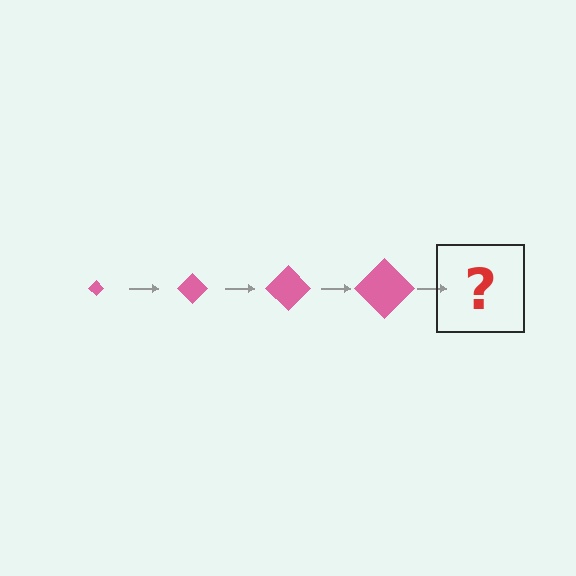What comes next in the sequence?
The next element should be a pink diamond, larger than the previous one.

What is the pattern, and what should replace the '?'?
The pattern is that the diamond gets progressively larger each step. The '?' should be a pink diamond, larger than the previous one.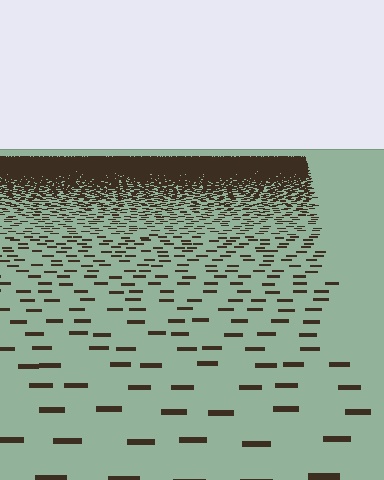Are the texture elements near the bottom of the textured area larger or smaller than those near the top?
Larger. Near the bottom, elements are closer to the viewer and appear at a bigger on-screen size.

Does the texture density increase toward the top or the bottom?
Density increases toward the top.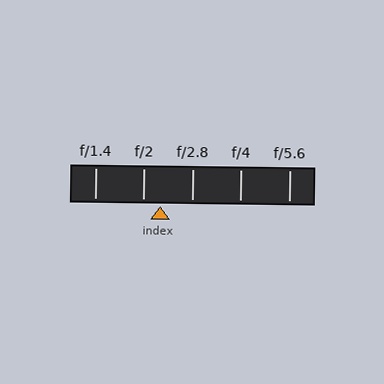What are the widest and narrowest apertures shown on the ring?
The widest aperture shown is f/1.4 and the narrowest is f/5.6.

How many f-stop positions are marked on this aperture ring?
There are 5 f-stop positions marked.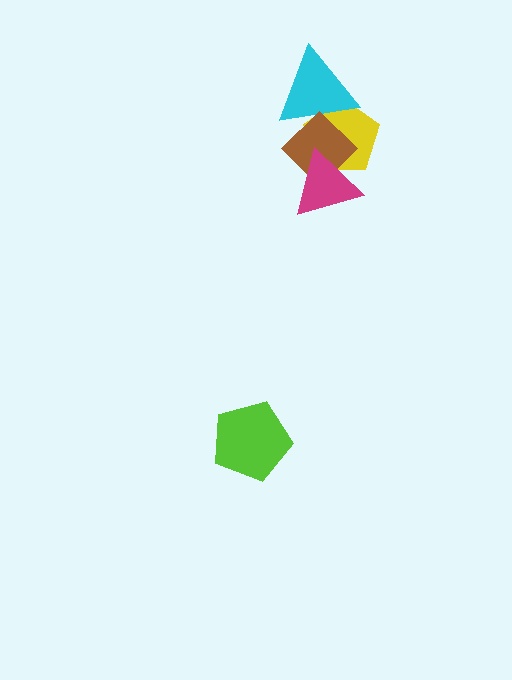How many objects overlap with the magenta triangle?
2 objects overlap with the magenta triangle.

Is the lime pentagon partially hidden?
No, no other shape covers it.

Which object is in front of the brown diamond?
The magenta triangle is in front of the brown diamond.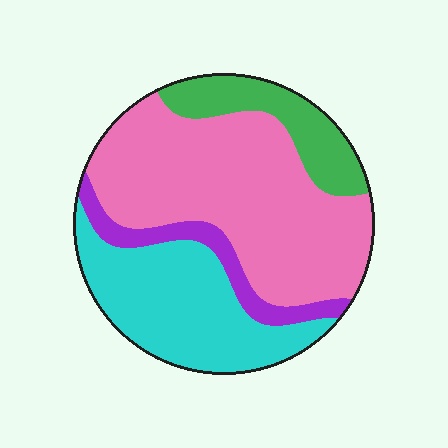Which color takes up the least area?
Purple, at roughly 10%.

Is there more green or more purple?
Green.